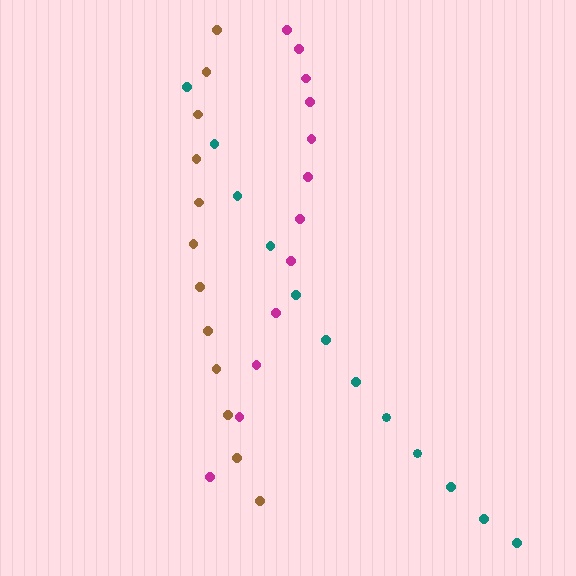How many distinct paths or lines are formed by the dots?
There are 3 distinct paths.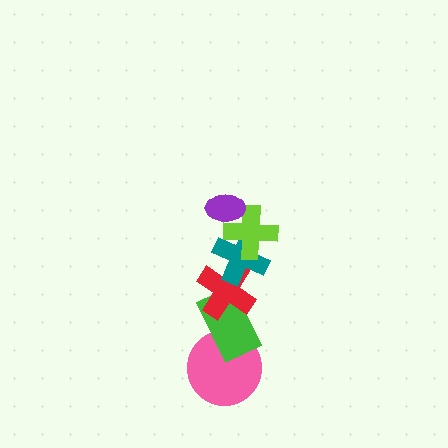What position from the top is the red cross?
The red cross is 4th from the top.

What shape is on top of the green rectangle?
The red cross is on top of the green rectangle.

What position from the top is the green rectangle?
The green rectangle is 5th from the top.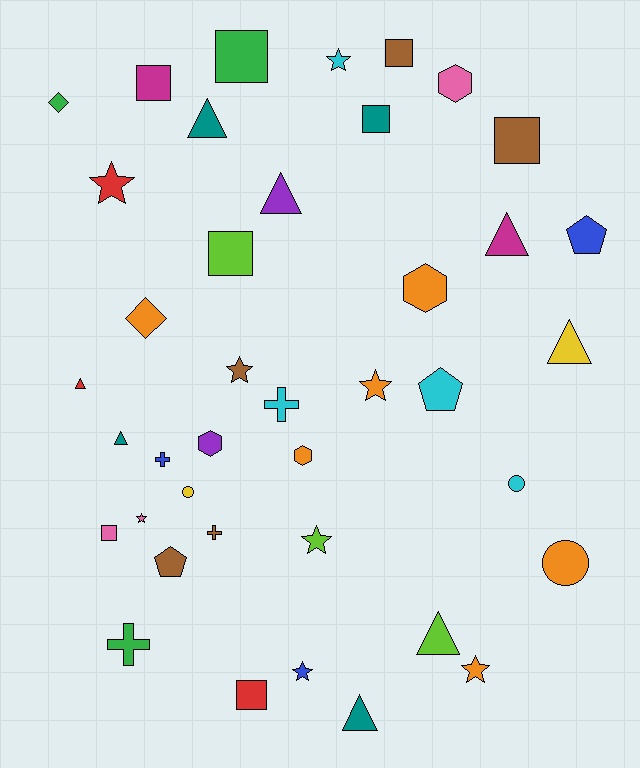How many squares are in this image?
There are 8 squares.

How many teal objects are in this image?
There are 4 teal objects.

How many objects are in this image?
There are 40 objects.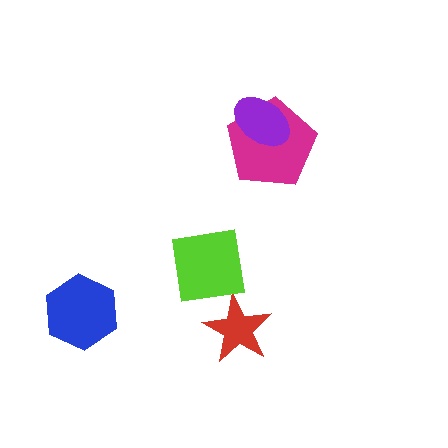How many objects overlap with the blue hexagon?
0 objects overlap with the blue hexagon.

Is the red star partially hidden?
Yes, it is partially covered by another shape.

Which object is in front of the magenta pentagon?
The purple ellipse is in front of the magenta pentagon.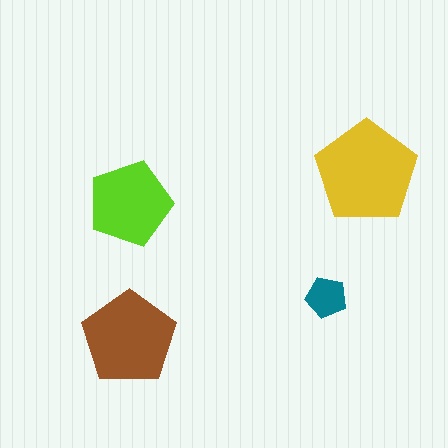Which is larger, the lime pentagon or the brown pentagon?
The brown one.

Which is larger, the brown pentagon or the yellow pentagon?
The yellow one.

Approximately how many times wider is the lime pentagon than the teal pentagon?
About 2 times wider.